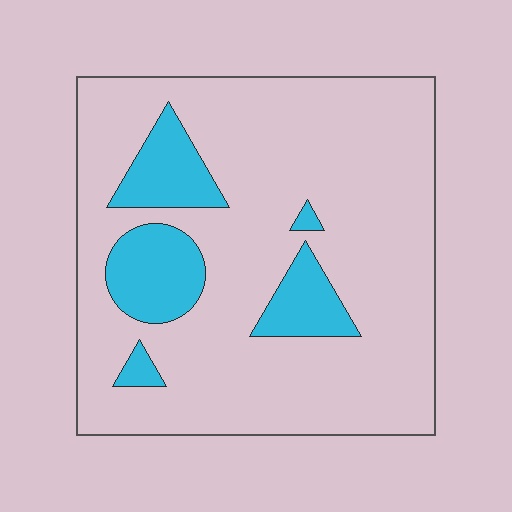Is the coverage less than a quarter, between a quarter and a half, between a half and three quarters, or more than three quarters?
Less than a quarter.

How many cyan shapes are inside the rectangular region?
5.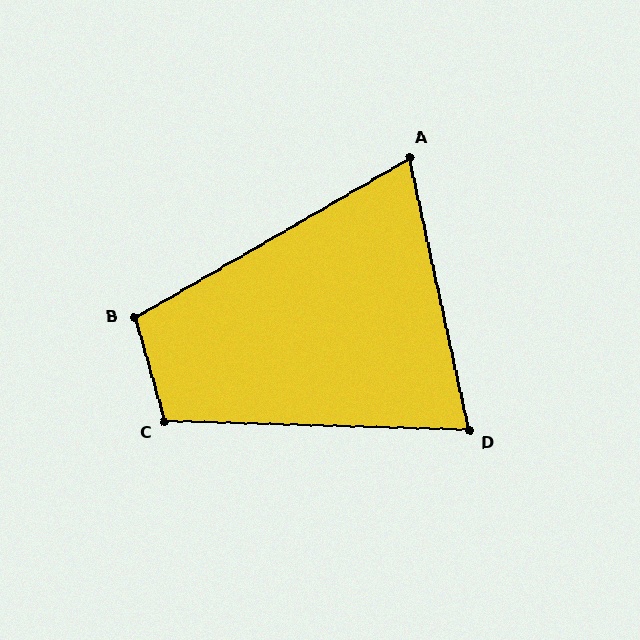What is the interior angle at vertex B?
Approximately 104 degrees (obtuse).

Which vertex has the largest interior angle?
C, at approximately 108 degrees.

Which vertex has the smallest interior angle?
A, at approximately 72 degrees.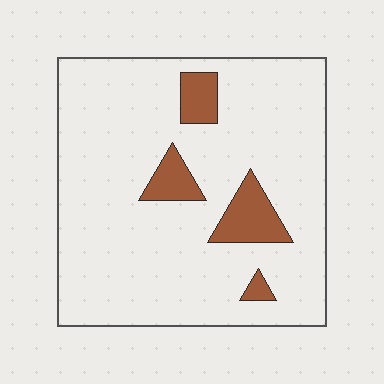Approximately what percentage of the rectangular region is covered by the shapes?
Approximately 10%.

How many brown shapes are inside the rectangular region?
4.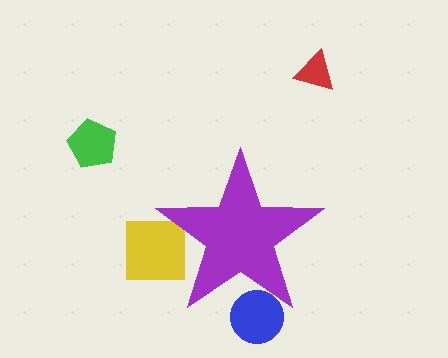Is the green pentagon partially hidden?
No, the green pentagon is fully visible.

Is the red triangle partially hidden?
No, the red triangle is fully visible.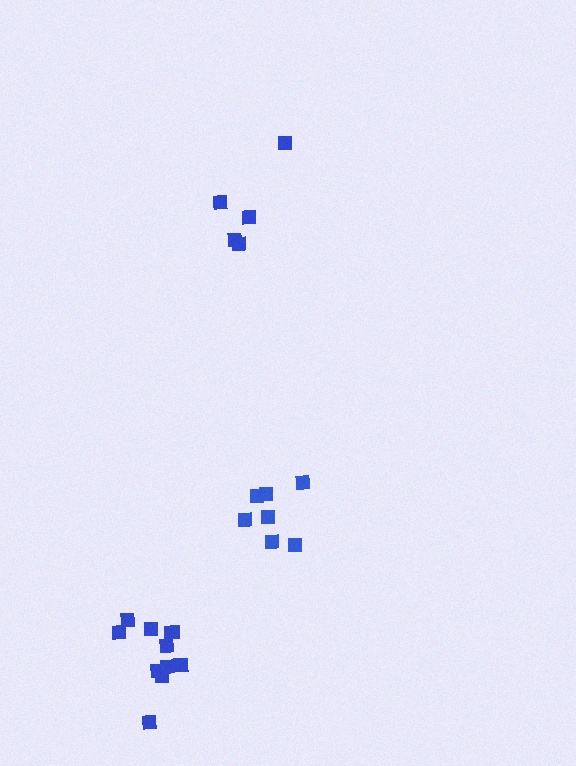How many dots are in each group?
Group 1: 7 dots, Group 2: 5 dots, Group 3: 11 dots (23 total).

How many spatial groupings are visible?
There are 3 spatial groupings.